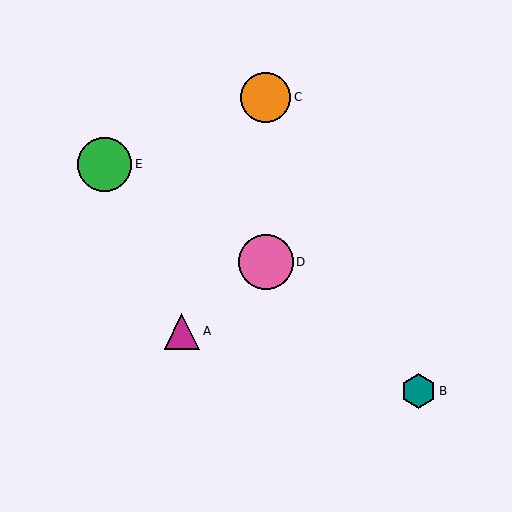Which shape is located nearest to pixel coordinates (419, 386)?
The teal hexagon (labeled B) at (419, 391) is nearest to that location.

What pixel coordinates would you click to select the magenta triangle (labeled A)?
Click at (182, 331) to select the magenta triangle A.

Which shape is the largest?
The pink circle (labeled D) is the largest.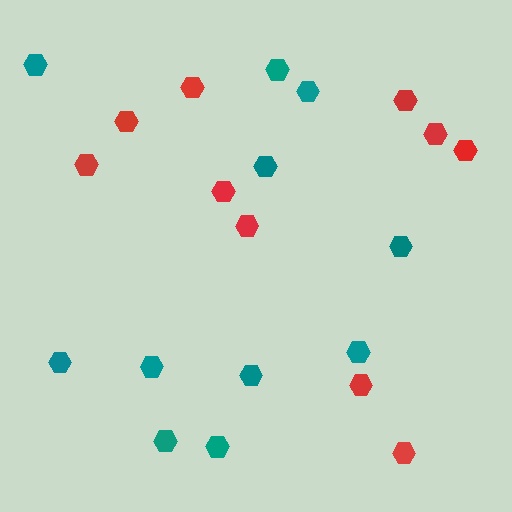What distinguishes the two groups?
There are 2 groups: one group of red hexagons (10) and one group of teal hexagons (11).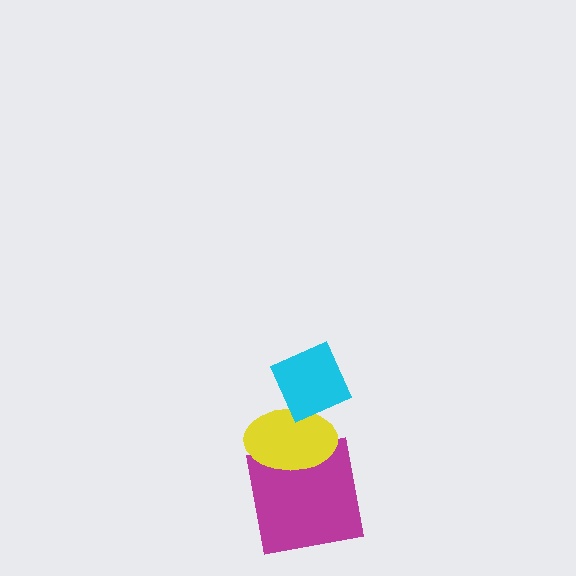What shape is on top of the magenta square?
The yellow ellipse is on top of the magenta square.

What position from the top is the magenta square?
The magenta square is 3rd from the top.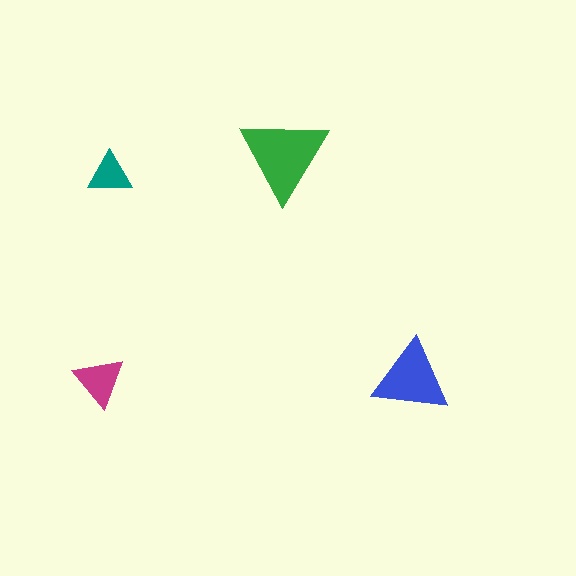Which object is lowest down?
The magenta triangle is bottommost.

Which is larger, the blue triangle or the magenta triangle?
The blue one.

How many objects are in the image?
There are 4 objects in the image.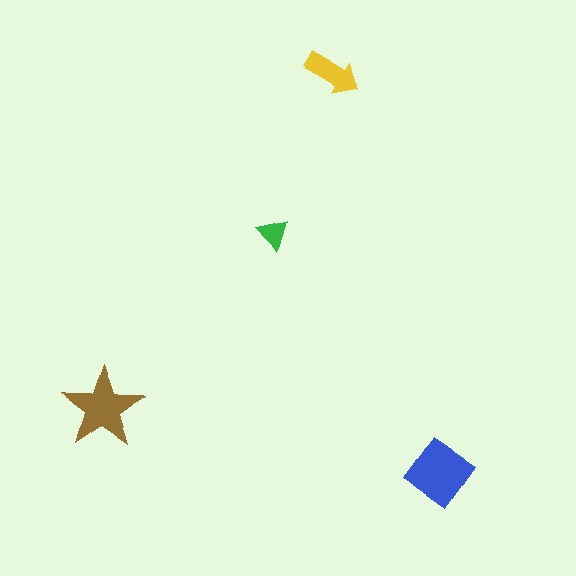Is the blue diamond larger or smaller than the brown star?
Larger.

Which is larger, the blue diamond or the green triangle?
The blue diamond.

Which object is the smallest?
The green triangle.